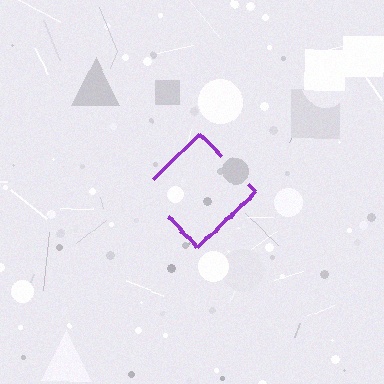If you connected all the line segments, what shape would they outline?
They would outline a diamond.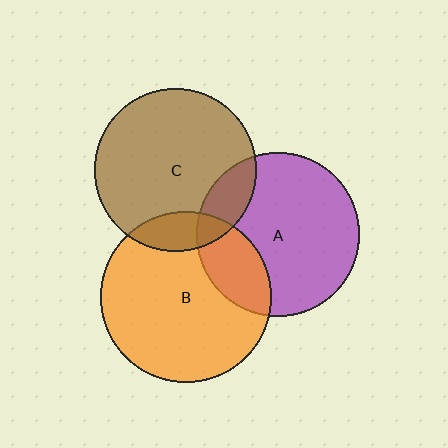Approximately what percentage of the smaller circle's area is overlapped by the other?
Approximately 15%.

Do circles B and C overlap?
Yes.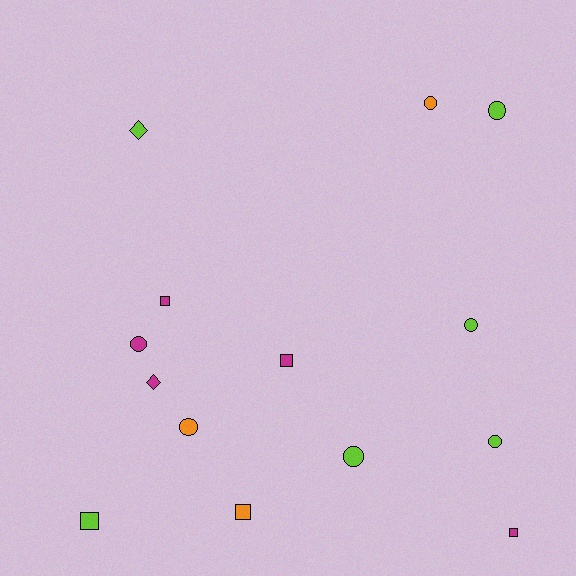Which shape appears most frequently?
Circle, with 7 objects.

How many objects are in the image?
There are 14 objects.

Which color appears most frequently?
Lime, with 6 objects.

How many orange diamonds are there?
There are no orange diamonds.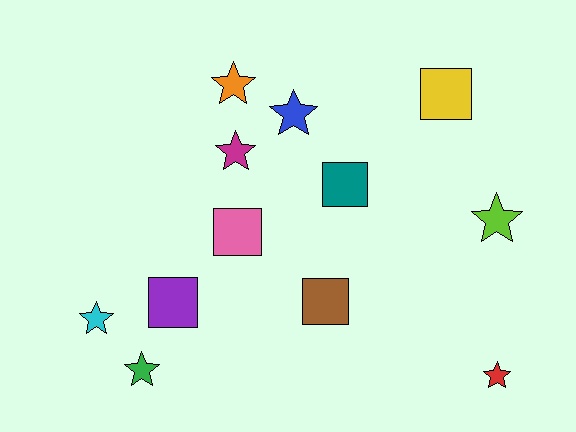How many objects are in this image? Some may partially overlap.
There are 12 objects.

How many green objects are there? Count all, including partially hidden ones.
There is 1 green object.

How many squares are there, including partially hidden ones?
There are 5 squares.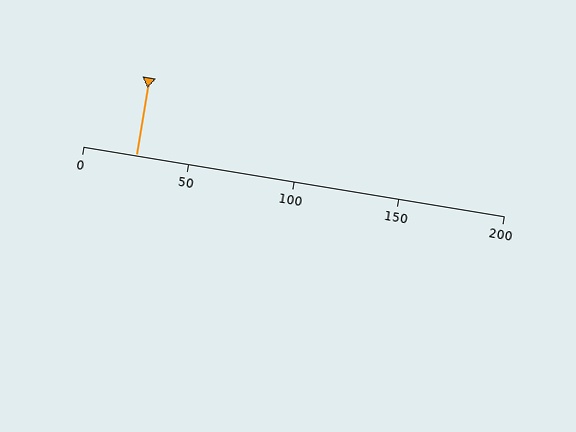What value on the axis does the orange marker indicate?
The marker indicates approximately 25.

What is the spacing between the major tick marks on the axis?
The major ticks are spaced 50 apart.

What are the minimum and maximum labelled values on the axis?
The axis runs from 0 to 200.